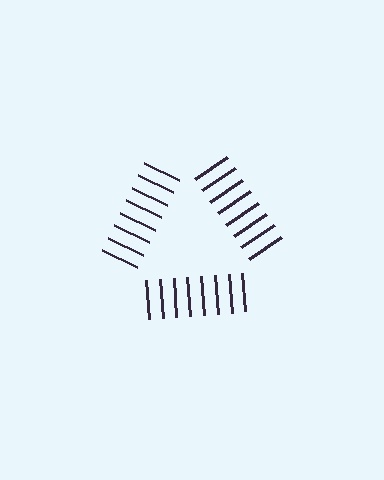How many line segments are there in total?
24 — 8 along each of the 3 edges.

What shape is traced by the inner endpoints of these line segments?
An illusory triangle — the line segments terminate on its edges but no continuous stroke is drawn.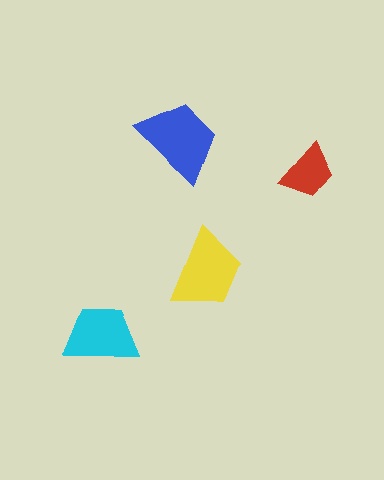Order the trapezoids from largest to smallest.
the blue one, the yellow one, the cyan one, the red one.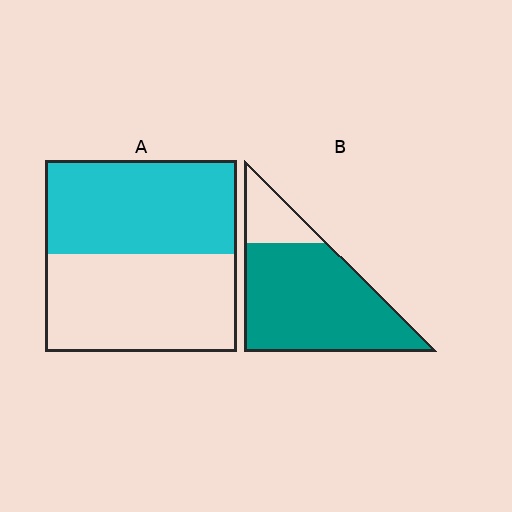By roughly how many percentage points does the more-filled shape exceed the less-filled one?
By roughly 30 percentage points (B over A).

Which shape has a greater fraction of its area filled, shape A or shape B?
Shape B.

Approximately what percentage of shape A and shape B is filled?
A is approximately 50% and B is approximately 80%.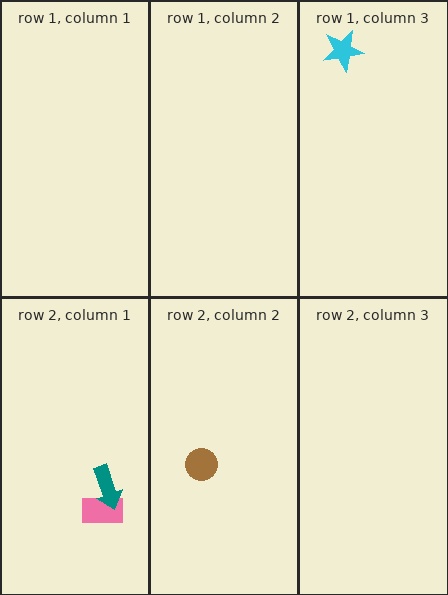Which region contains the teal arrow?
The row 2, column 1 region.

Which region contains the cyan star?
The row 1, column 3 region.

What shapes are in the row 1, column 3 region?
The cyan star.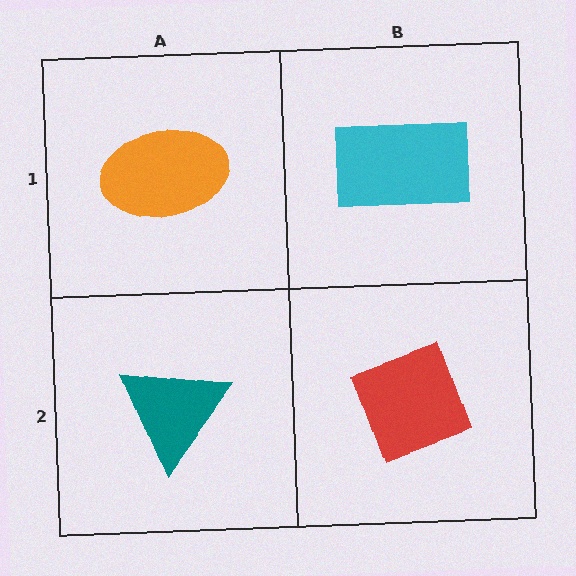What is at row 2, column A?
A teal triangle.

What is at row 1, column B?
A cyan rectangle.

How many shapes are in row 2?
2 shapes.